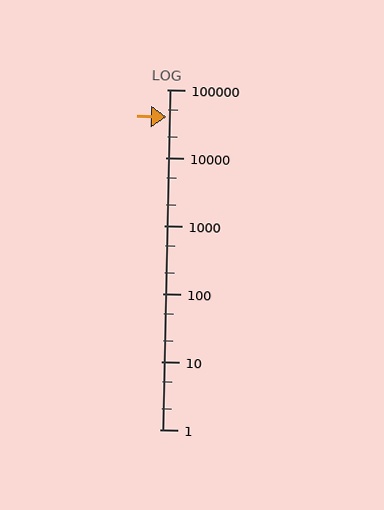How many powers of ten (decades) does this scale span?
The scale spans 5 decades, from 1 to 100000.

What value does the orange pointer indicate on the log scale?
The pointer indicates approximately 39000.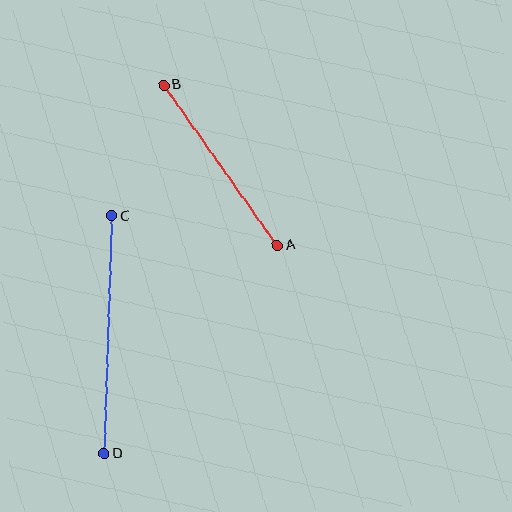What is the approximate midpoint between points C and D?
The midpoint is at approximately (108, 335) pixels.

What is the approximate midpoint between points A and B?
The midpoint is at approximately (221, 165) pixels.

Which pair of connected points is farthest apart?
Points C and D are farthest apart.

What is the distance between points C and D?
The distance is approximately 238 pixels.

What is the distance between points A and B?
The distance is approximately 196 pixels.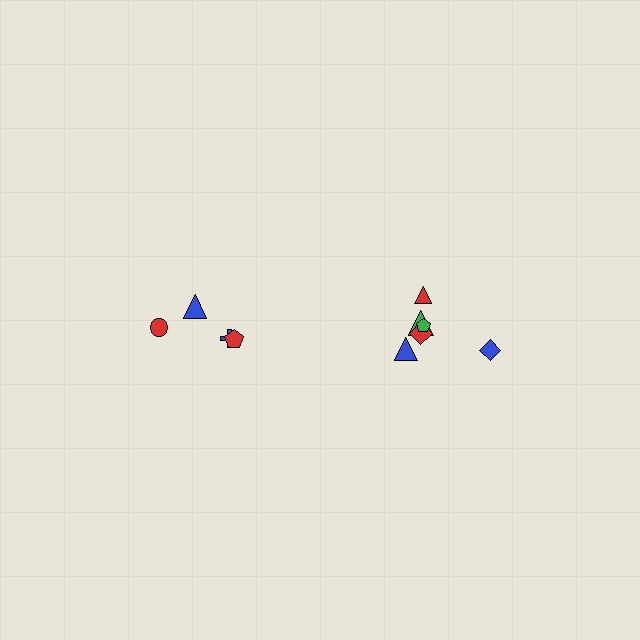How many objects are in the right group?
There are 6 objects.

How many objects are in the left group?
There are 4 objects.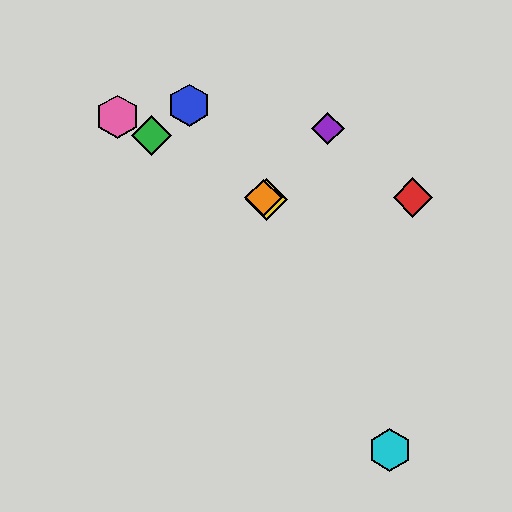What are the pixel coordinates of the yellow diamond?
The yellow diamond is at (266, 199).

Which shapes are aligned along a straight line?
The green diamond, the yellow diamond, the orange diamond, the pink hexagon are aligned along a straight line.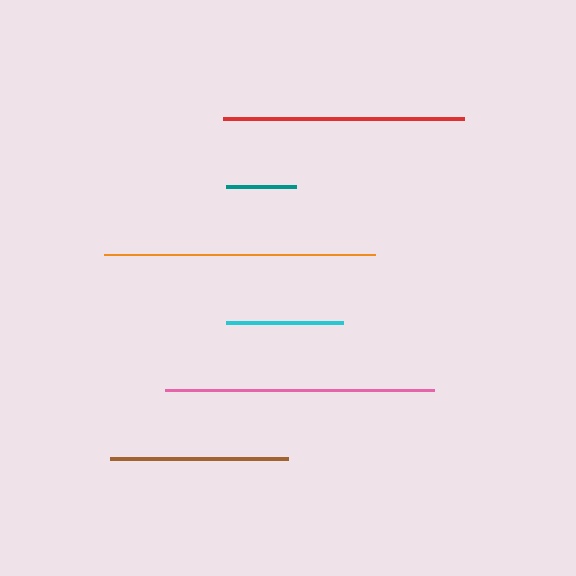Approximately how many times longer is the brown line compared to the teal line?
The brown line is approximately 2.6 times the length of the teal line.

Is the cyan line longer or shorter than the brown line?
The brown line is longer than the cyan line.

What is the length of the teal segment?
The teal segment is approximately 70 pixels long.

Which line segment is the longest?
The orange line is the longest at approximately 270 pixels.